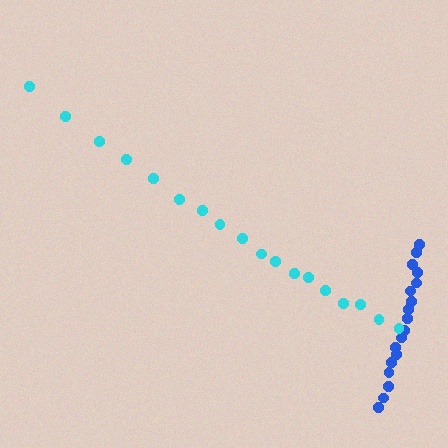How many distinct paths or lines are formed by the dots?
There are 2 distinct paths.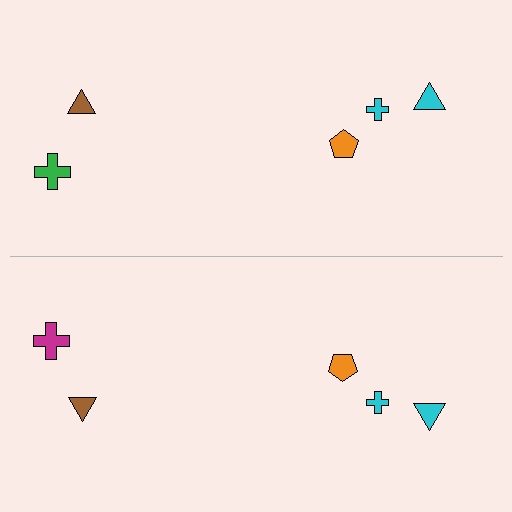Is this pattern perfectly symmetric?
No, the pattern is not perfectly symmetric. The magenta cross on the bottom side breaks the symmetry — its mirror counterpart is green.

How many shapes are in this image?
There are 10 shapes in this image.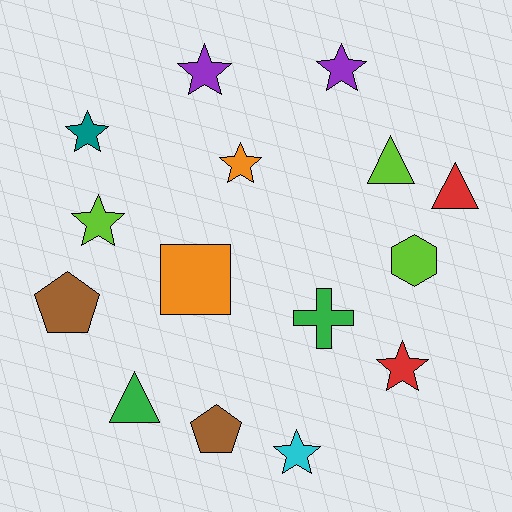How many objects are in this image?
There are 15 objects.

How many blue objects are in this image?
There are no blue objects.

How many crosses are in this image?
There is 1 cross.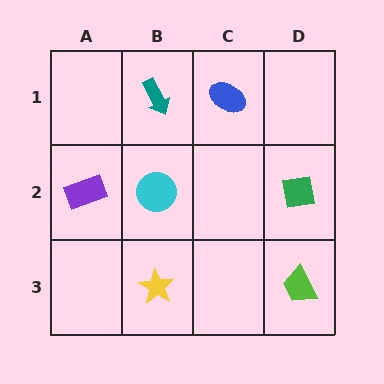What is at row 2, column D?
A green square.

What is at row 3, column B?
A yellow star.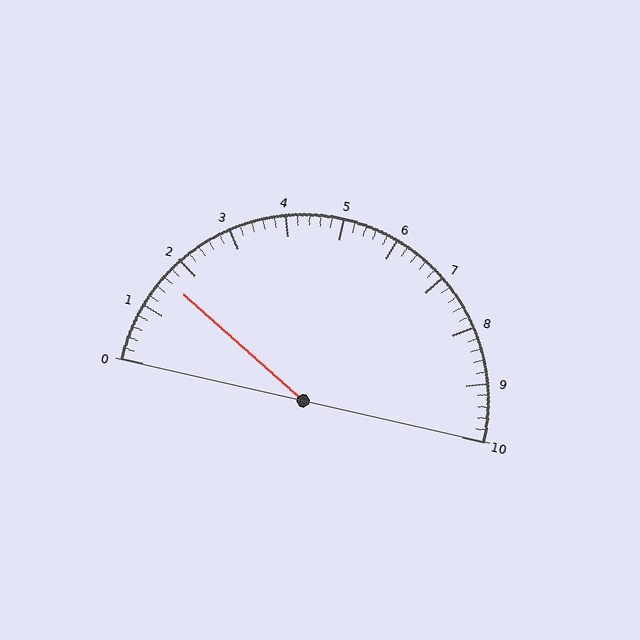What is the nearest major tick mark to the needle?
The nearest major tick mark is 2.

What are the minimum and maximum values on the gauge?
The gauge ranges from 0 to 10.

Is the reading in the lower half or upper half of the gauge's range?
The reading is in the lower half of the range (0 to 10).